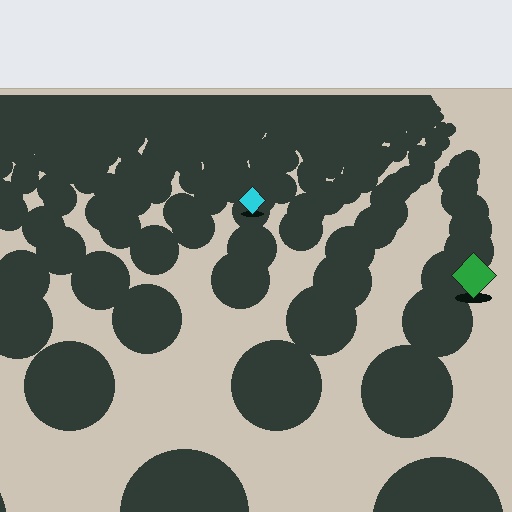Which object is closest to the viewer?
The green diamond is closest. The texture marks near it are larger and more spread out.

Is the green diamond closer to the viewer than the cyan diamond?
Yes. The green diamond is closer — you can tell from the texture gradient: the ground texture is coarser near it.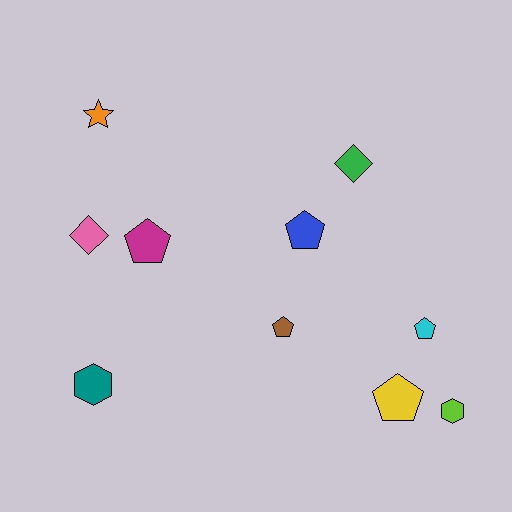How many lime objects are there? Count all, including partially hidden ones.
There is 1 lime object.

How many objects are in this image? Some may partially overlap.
There are 10 objects.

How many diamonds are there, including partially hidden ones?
There are 2 diamonds.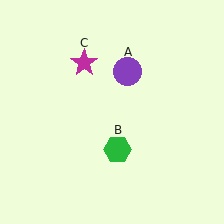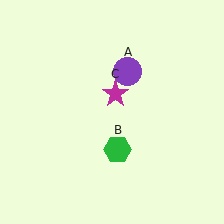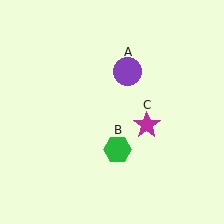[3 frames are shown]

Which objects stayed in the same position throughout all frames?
Purple circle (object A) and green hexagon (object B) remained stationary.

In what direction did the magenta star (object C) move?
The magenta star (object C) moved down and to the right.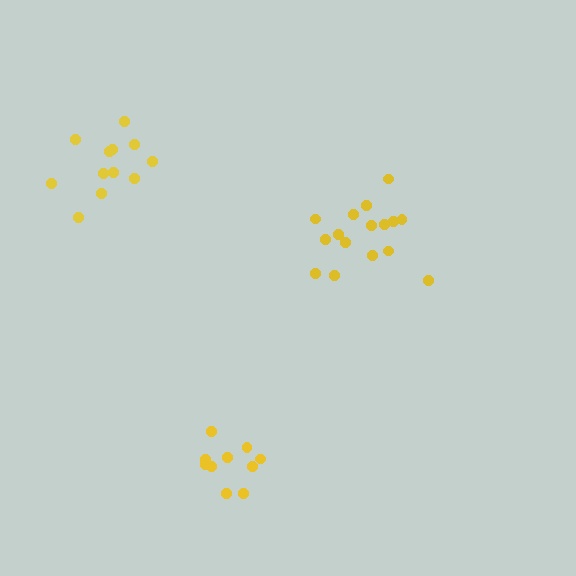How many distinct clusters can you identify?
There are 3 distinct clusters.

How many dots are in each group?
Group 1: 16 dots, Group 2: 12 dots, Group 3: 10 dots (38 total).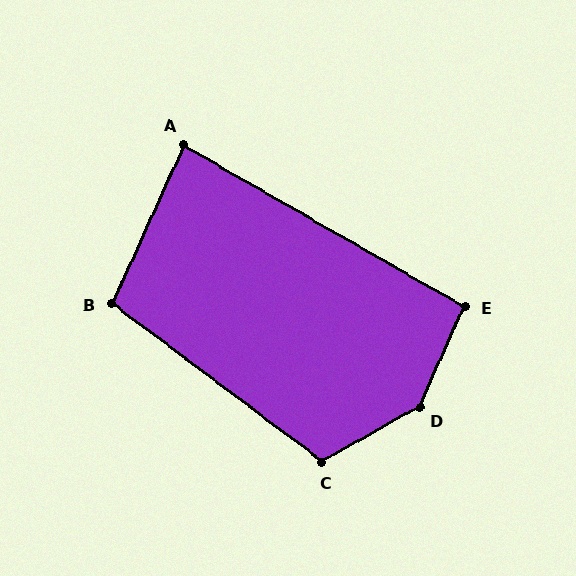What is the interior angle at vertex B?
Approximately 103 degrees (obtuse).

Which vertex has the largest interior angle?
D, at approximately 143 degrees.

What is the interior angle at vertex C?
Approximately 114 degrees (obtuse).